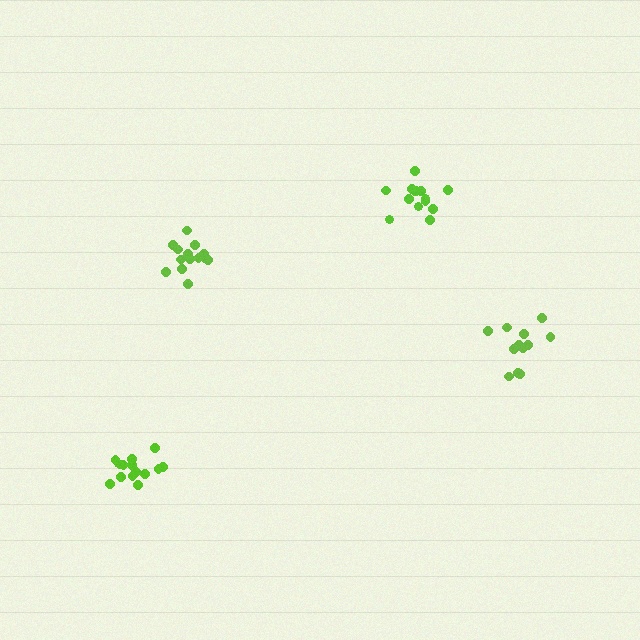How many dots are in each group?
Group 1: 14 dots, Group 2: 15 dots, Group 3: 14 dots, Group 4: 13 dots (56 total).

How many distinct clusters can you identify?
There are 4 distinct clusters.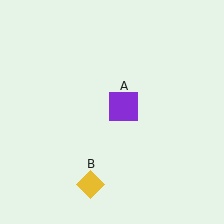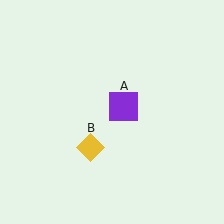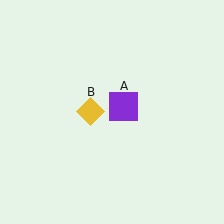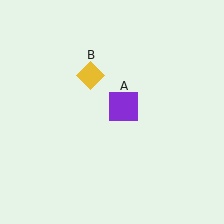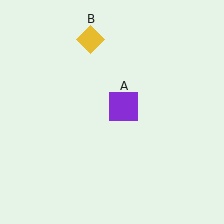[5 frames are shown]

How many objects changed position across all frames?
1 object changed position: yellow diamond (object B).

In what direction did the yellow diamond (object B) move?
The yellow diamond (object B) moved up.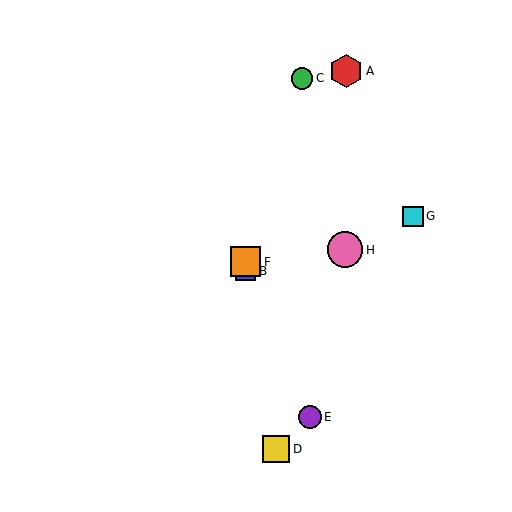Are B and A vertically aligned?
No, B is at x≈246 and A is at x≈346.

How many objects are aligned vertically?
2 objects (B, F) are aligned vertically.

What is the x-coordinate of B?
Object B is at x≈246.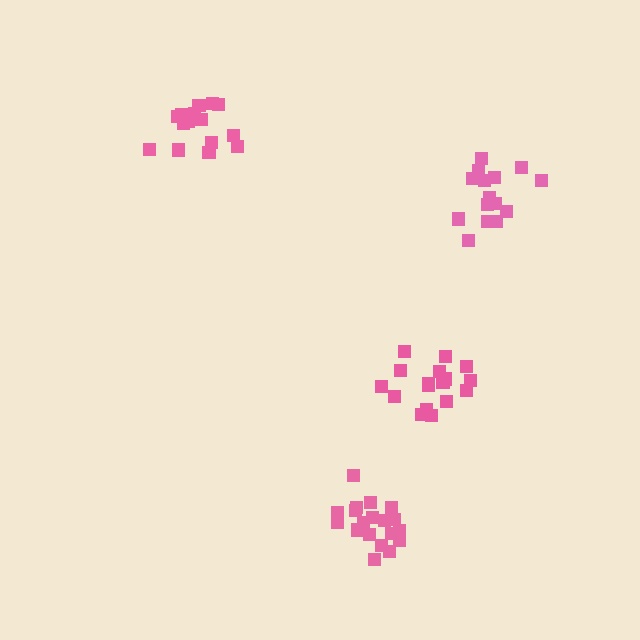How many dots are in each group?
Group 1: 17 dots, Group 2: 17 dots, Group 3: 20 dots, Group 4: 15 dots (69 total).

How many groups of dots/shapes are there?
There are 4 groups.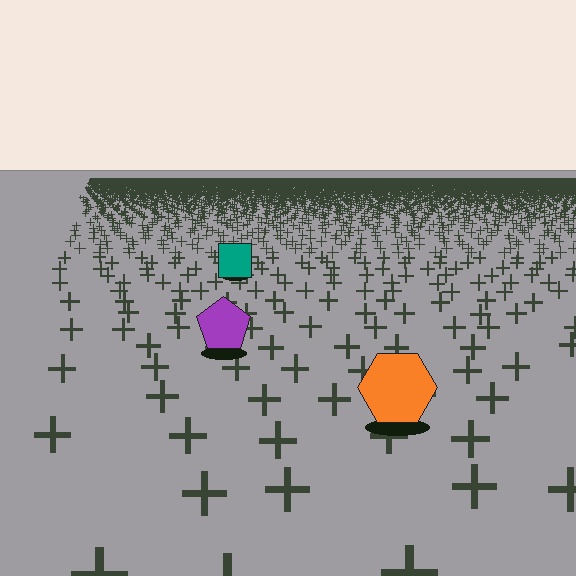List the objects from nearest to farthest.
From nearest to farthest: the orange hexagon, the purple pentagon, the teal square.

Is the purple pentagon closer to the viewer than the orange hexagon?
No. The orange hexagon is closer — you can tell from the texture gradient: the ground texture is coarser near it.